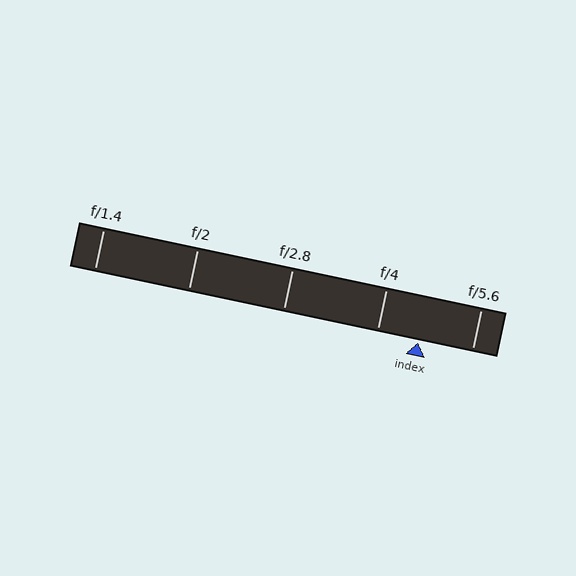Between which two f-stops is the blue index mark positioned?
The index mark is between f/4 and f/5.6.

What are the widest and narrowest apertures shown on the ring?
The widest aperture shown is f/1.4 and the narrowest is f/5.6.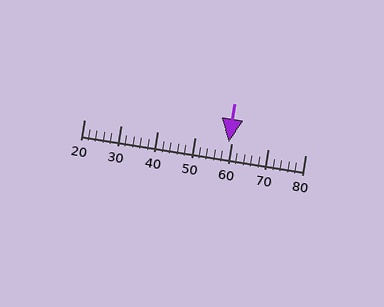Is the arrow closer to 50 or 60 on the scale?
The arrow is closer to 60.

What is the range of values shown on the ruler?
The ruler shows values from 20 to 80.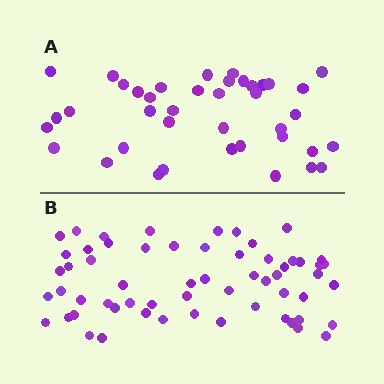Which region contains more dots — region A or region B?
Region B (the bottom region) has more dots.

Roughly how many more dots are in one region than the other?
Region B has approximately 20 more dots than region A.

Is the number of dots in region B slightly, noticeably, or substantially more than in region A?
Region B has substantially more. The ratio is roughly 1.5 to 1.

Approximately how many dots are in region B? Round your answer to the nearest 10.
About 60 dots.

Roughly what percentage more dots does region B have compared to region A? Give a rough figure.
About 50% more.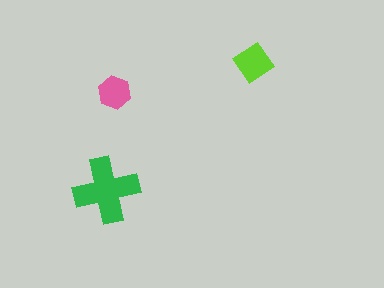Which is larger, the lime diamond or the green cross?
The green cross.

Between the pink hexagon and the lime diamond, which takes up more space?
The lime diamond.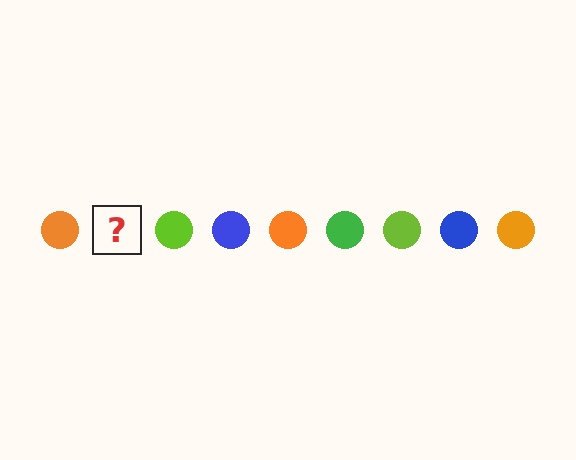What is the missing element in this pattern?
The missing element is a green circle.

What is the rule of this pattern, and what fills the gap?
The rule is that the pattern cycles through orange, green, lime, blue circles. The gap should be filled with a green circle.